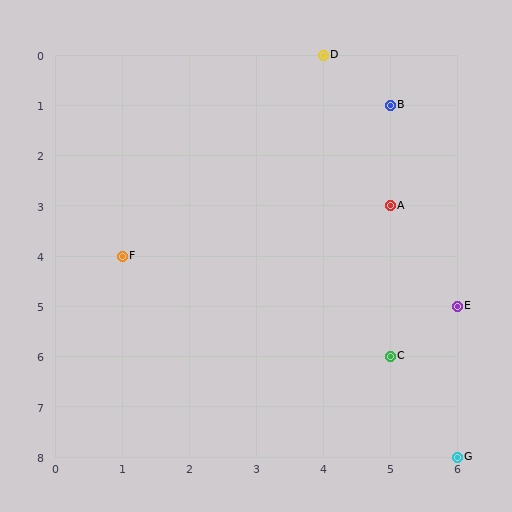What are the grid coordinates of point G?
Point G is at grid coordinates (6, 8).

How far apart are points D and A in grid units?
Points D and A are 1 column and 3 rows apart (about 3.2 grid units diagonally).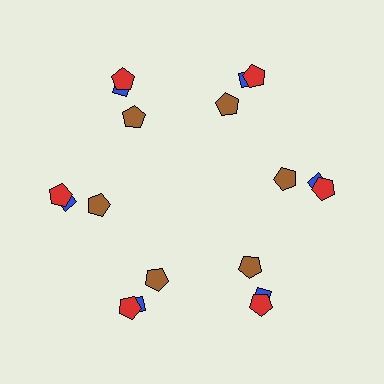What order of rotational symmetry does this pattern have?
This pattern has 6-fold rotational symmetry.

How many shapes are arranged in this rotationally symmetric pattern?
There are 18 shapes, arranged in 6 groups of 3.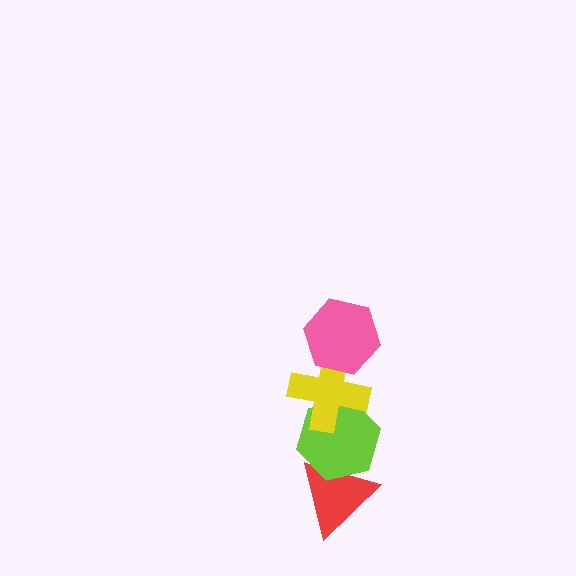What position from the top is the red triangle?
The red triangle is 4th from the top.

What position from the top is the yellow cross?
The yellow cross is 2nd from the top.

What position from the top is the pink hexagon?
The pink hexagon is 1st from the top.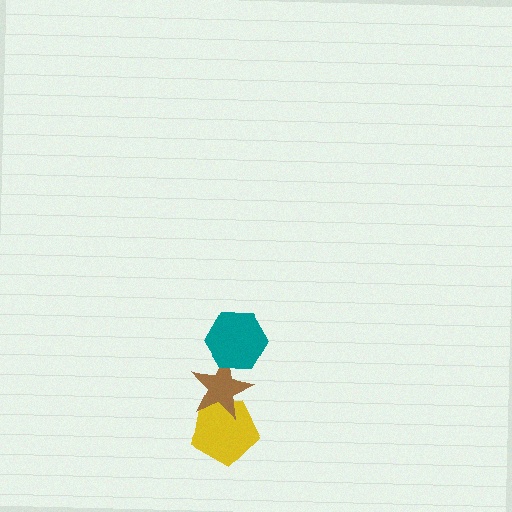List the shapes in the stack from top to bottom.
From top to bottom: the teal hexagon, the brown star, the yellow pentagon.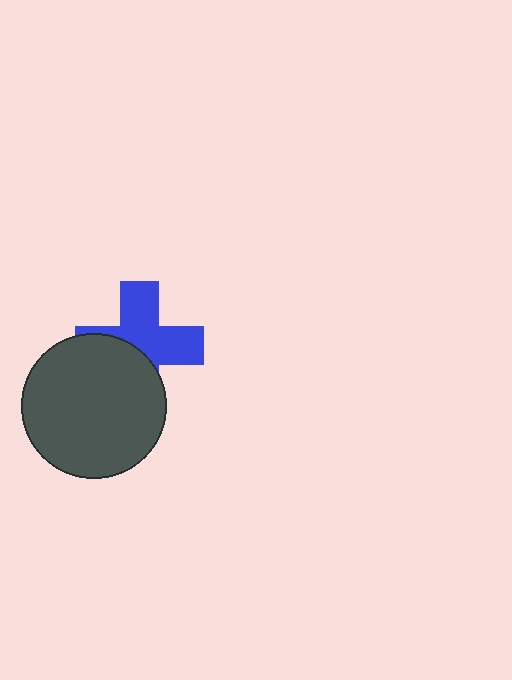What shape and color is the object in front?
The object in front is a dark gray circle.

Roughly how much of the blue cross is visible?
About half of it is visible (roughly 57%).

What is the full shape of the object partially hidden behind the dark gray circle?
The partially hidden object is a blue cross.